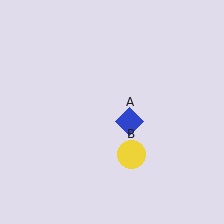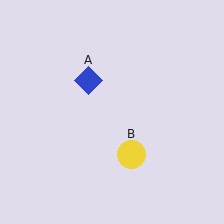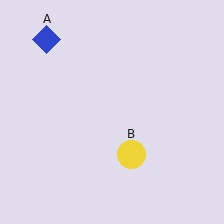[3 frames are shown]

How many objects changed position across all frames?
1 object changed position: blue diamond (object A).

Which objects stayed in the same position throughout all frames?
Yellow circle (object B) remained stationary.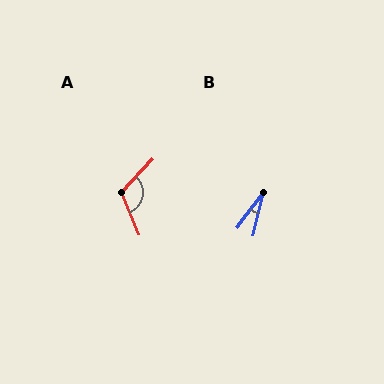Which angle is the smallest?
B, at approximately 24 degrees.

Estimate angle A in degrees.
Approximately 114 degrees.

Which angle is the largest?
A, at approximately 114 degrees.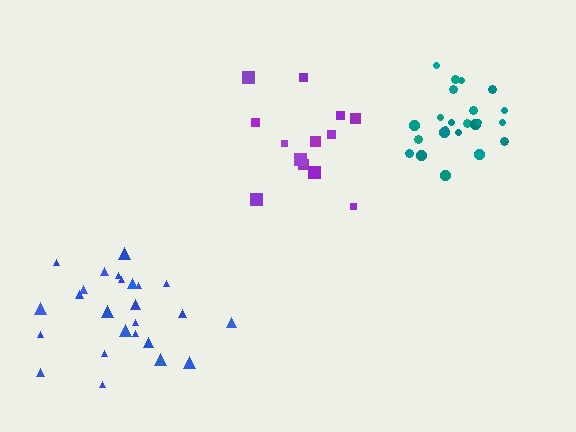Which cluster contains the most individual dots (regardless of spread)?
Blue (25).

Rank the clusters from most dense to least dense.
teal, blue, purple.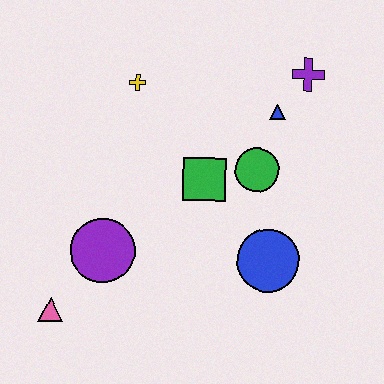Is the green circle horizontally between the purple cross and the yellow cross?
Yes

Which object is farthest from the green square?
The pink triangle is farthest from the green square.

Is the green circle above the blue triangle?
No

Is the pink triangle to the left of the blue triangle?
Yes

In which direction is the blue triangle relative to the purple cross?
The blue triangle is below the purple cross.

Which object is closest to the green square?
The green circle is closest to the green square.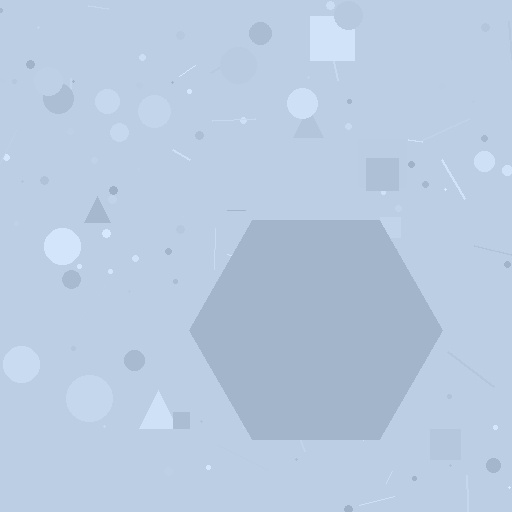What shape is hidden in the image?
A hexagon is hidden in the image.